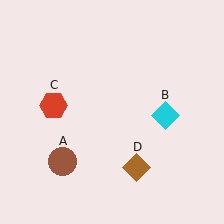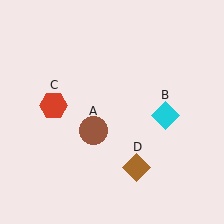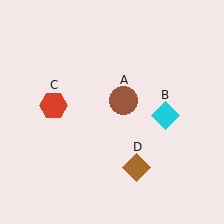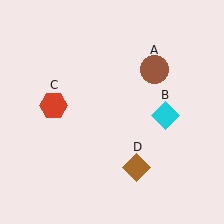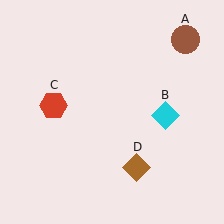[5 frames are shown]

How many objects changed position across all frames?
1 object changed position: brown circle (object A).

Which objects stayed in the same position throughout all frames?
Cyan diamond (object B) and red hexagon (object C) and brown diamond (object D) remained stationary.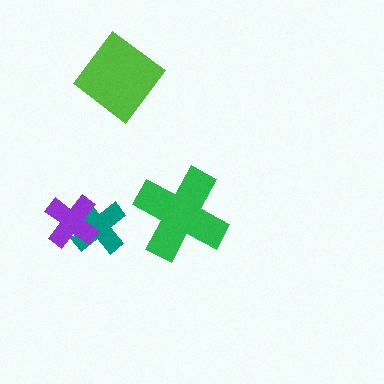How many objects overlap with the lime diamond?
0 objects overlap with the lime diamond.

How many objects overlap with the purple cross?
1 object overlaps with the purple cross.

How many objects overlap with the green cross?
0 objects overlap with the green cross.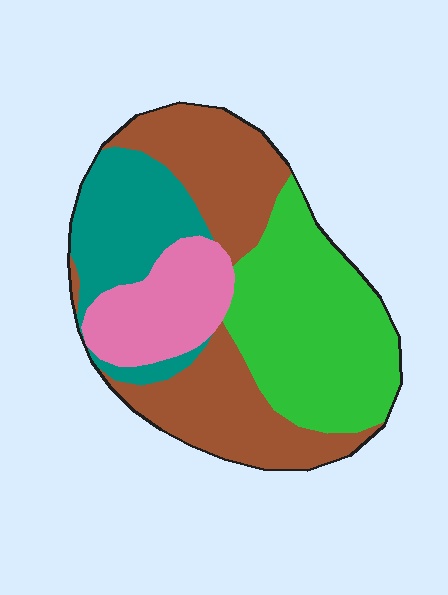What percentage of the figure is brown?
Brown takes up about one third (1/3) of the figure.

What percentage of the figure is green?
Green covers roughly 30% of the figure.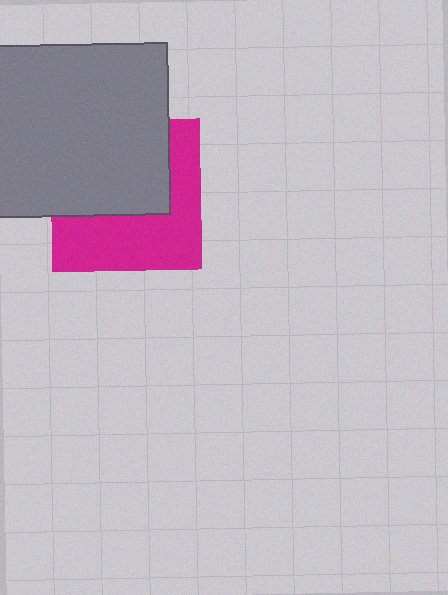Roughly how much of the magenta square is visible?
About half of it is visible (roughly 49%).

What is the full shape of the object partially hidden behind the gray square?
The partially hidden object is a magenta square.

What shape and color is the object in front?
The object in front is a gray square.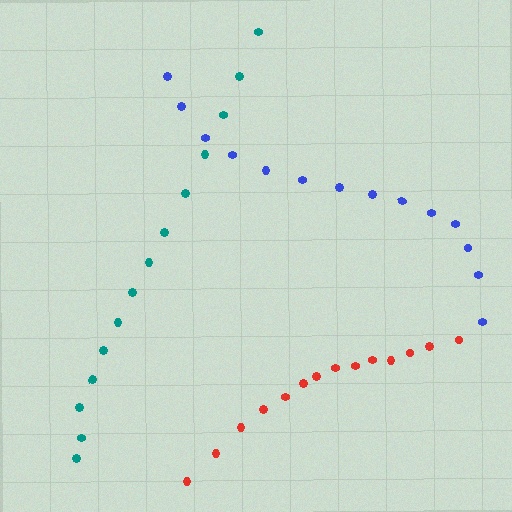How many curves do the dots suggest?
There are 3 distinct paths.